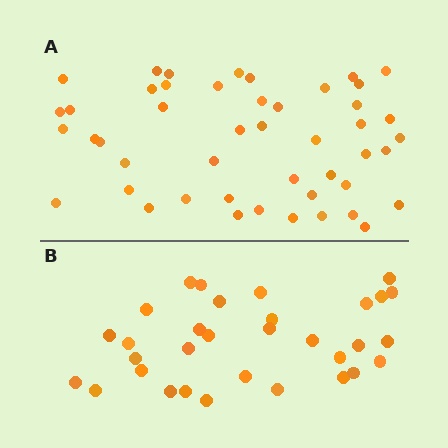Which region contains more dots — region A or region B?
Region A (the top region) has more dots.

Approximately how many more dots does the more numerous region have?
Region A has approximately 15 more dots than region B.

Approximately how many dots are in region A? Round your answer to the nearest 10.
About 50 dots. (The exact count is 47, which rounds to 50.)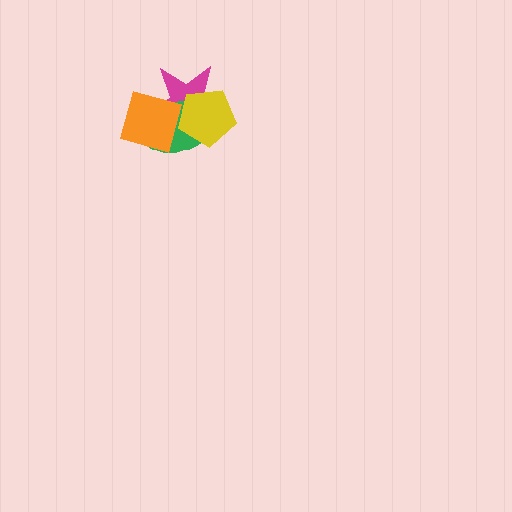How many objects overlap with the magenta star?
3 objects overlap with the magenta star.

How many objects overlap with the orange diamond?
3 objects overlap with the orange diamond.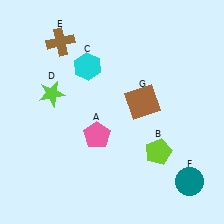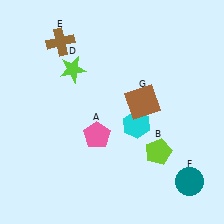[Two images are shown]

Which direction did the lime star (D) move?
The lime star (D) moved up.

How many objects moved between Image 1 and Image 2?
2 objects moved between the two images.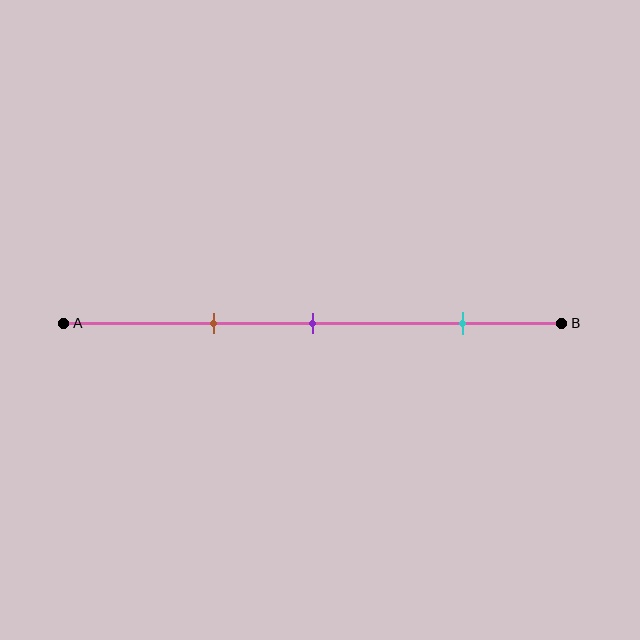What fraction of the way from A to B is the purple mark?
The purple mark is approximately 50% (0.5) of the way from A to B.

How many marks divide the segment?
There are 3 marks dividing the segment.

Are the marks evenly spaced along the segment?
No, the marks are not evenly spaced.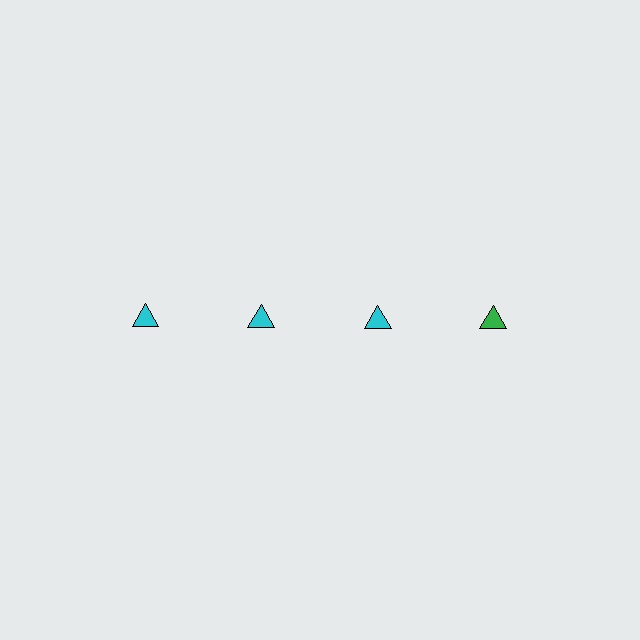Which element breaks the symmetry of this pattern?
The green triangle in the top row, second from right column breaks the symmetry. All other shapes are cyan triangles.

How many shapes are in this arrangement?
There are 4 shapes arranged in a grid pattern.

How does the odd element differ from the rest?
It has a different color: green instead of cyan.